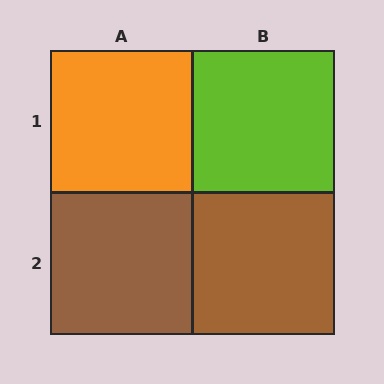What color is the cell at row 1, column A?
Orange.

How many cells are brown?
2 cells are brown.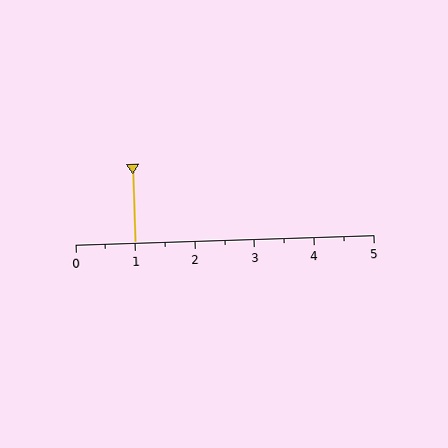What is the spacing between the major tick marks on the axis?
The major ticks are spaced 1 apart.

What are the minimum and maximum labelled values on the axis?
The axis runs from 0 to 5.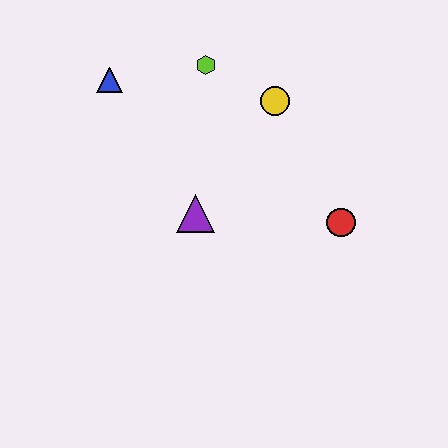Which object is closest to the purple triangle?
The yellow circle is closest to the purple triangle.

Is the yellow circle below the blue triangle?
Yes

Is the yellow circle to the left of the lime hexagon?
No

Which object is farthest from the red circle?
The blue triangle is farthest from the red circle.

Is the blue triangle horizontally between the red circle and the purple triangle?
No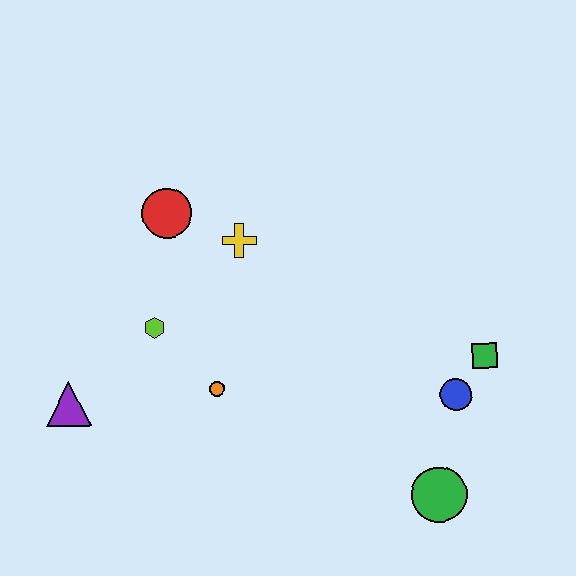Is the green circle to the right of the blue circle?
No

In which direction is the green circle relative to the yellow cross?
The green circle is below the yellow cross.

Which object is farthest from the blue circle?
The purple triangle is farthest from the blue circle.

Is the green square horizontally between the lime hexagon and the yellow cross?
No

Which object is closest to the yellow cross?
The red circle is closest to the yellow cross.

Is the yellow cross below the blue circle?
No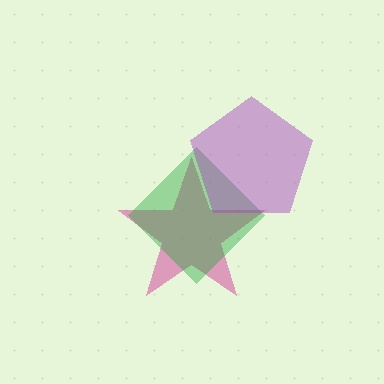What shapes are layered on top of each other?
The layered shapes are: a magenta star, a green diamond, a purple pentagon.